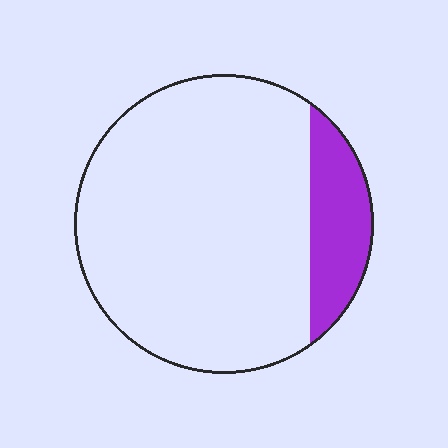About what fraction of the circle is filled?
About one sixth (1/6).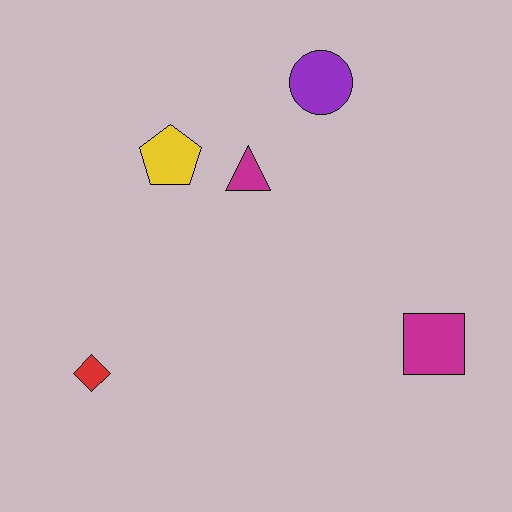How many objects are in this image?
There are 5 objects.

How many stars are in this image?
There are no stars.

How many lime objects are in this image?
There are no lime objects.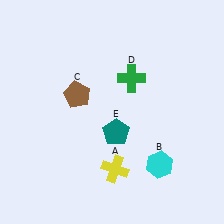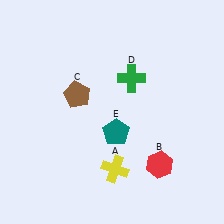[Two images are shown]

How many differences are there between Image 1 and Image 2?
There is 1 difference between the two images.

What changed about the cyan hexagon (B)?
In Image 1, B is cyan. In Image 2, it changed to red.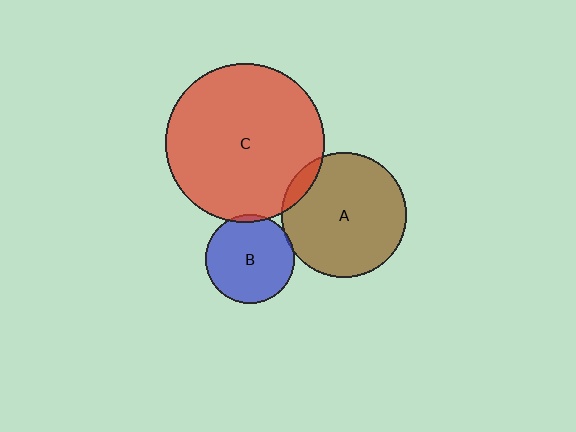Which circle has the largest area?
Circle C (red).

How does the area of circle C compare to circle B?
Approximately 3.2 times.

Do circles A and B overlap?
Yes.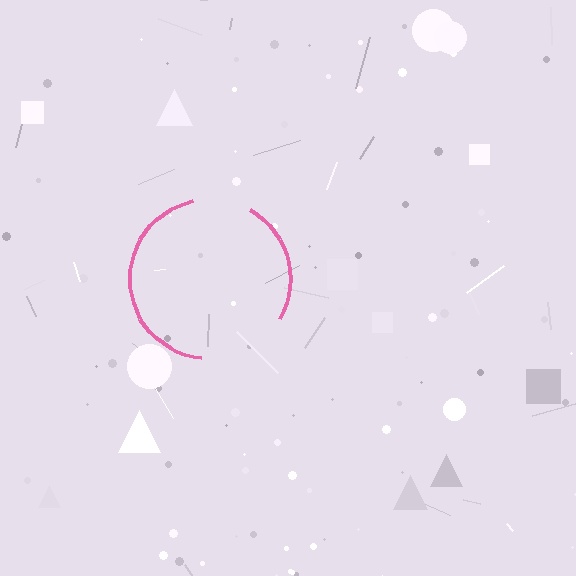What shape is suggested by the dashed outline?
The dashed outline suggests a circle.